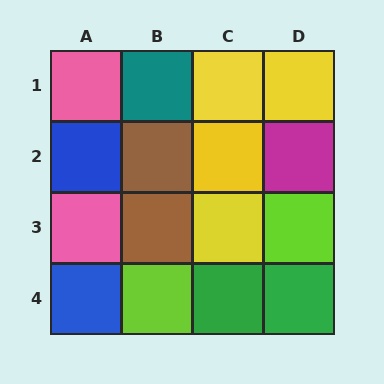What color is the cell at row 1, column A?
Pink.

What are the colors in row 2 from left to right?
Blue, brown, yellow, magenta.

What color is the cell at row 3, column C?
Yellow.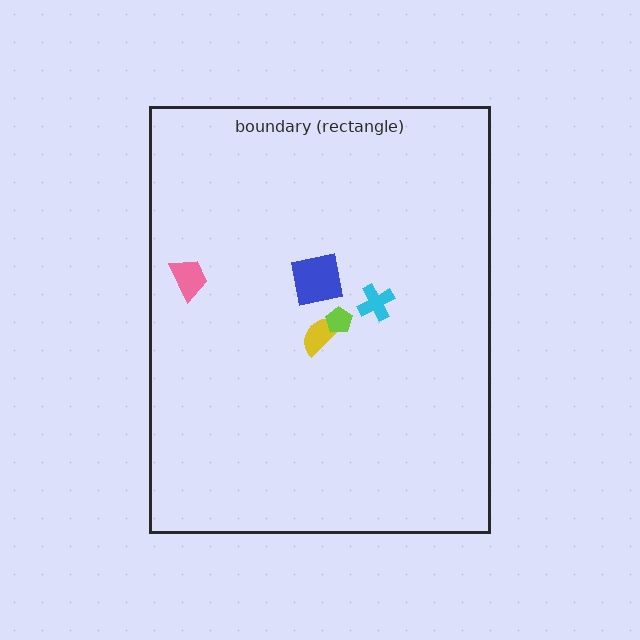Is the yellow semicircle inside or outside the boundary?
Inside.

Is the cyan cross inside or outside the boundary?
Inside.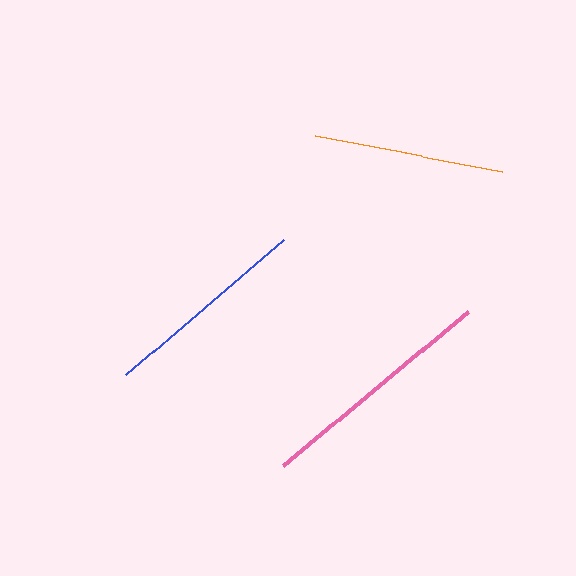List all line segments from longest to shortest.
From longest to shortest: pink, blue, orange.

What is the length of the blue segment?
The blue segment is approximately 209 pixels long.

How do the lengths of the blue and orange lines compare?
The blue and orange lines are approximately the same length.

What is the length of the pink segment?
The pink segment is approximately 240 pixels long.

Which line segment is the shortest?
The orange line is the shortest at approximately 191 pixels.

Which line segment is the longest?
The pink line is the longest at approximately 240 pixels.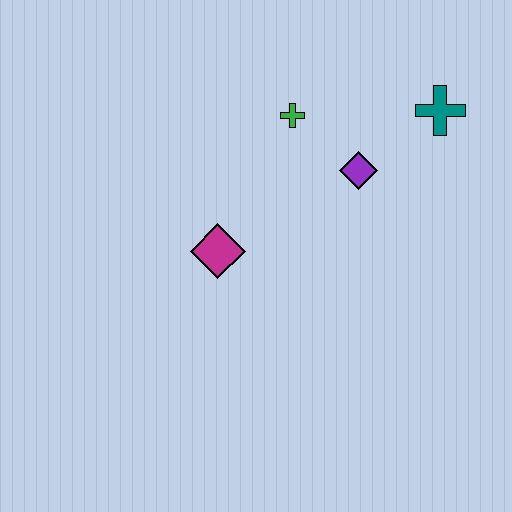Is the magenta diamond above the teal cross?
No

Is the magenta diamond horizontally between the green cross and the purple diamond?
No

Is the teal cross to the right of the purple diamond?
Yes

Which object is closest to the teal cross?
The purple diamond is closest to the teal cross.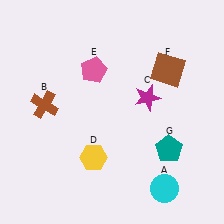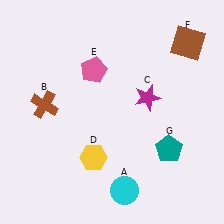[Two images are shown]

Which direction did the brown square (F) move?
The brown square (F) moved up.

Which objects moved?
The objects that moved are: the cyan circle (A), the brown square (F).